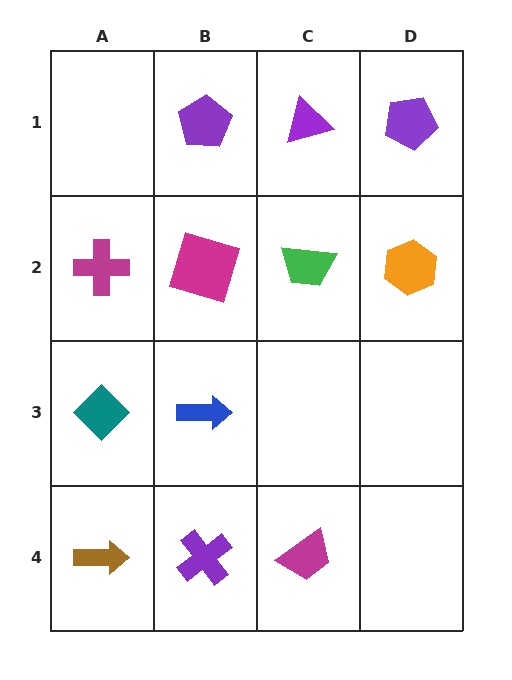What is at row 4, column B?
A purple cross.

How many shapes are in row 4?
3 shapes.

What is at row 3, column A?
A teal diamond.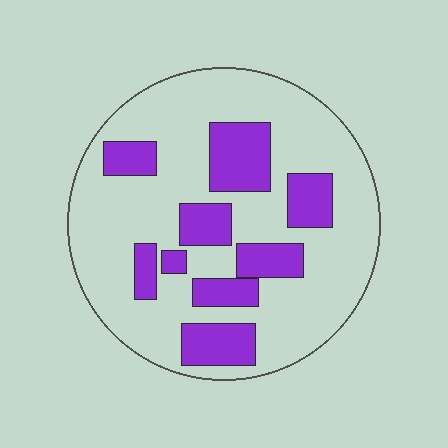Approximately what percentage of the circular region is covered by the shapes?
Approximately 25%.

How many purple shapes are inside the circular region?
9.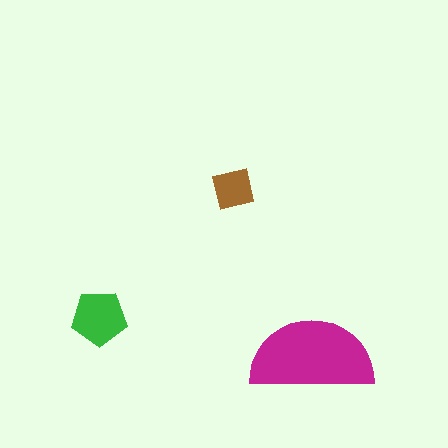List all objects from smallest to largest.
The brown square, the green pentagon, the magenta semicircle.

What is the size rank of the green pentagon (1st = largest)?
2nd.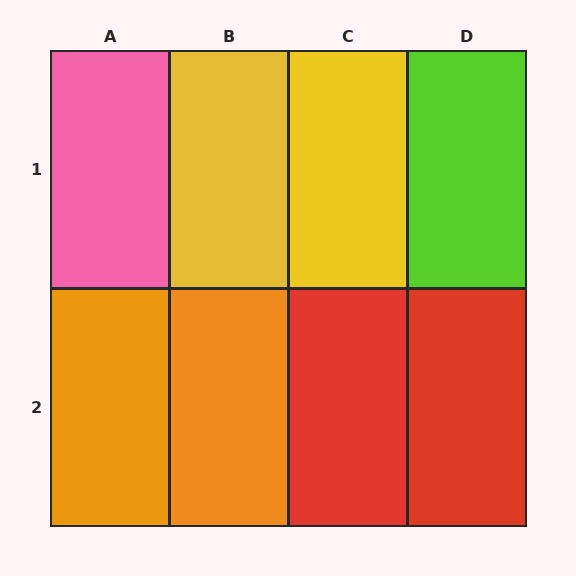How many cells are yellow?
2 cells are yellow.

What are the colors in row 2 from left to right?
Orange, orange, red, red.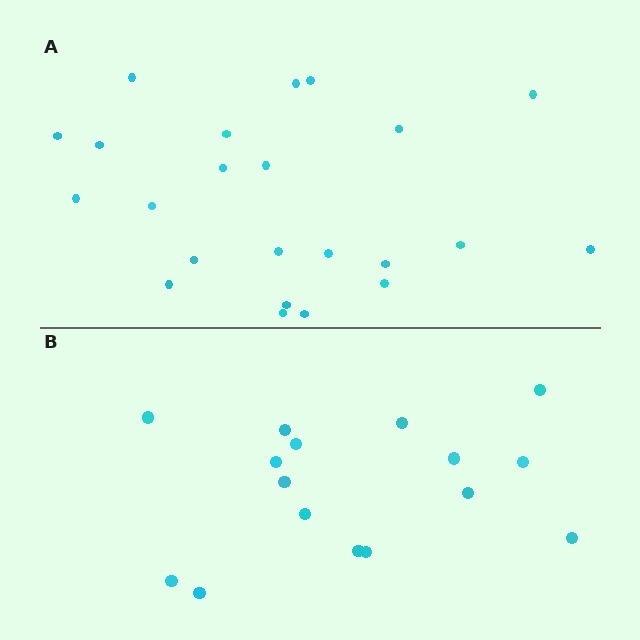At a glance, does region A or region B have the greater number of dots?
Region A (the top region) has more dots.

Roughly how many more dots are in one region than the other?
Region A has roughly 8 or so more dots than region B.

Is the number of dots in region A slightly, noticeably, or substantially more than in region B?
Region A has noticeably more, but not dramatically so. The ratio is roughly 1.4 to 1.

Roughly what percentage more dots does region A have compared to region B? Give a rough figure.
About 45% more.